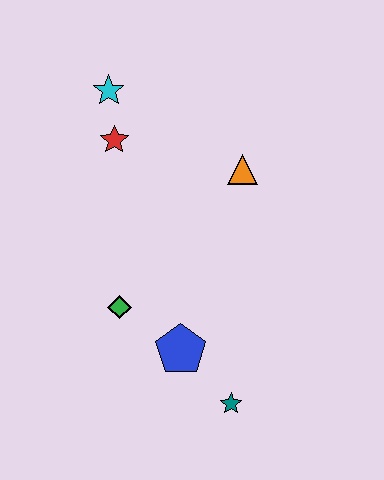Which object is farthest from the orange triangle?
The teal star is farthest from the orange triangle.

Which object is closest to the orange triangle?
The red star is closest to the orange triangle.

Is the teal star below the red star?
Yes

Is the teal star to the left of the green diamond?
No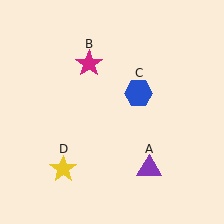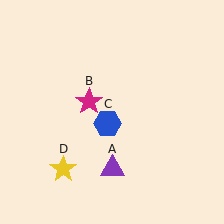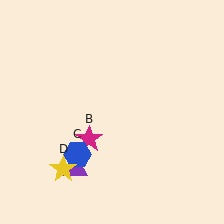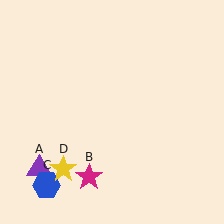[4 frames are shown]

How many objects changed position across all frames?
3 objects changed position: purple triangle (object A), magenta star (object B), blue hexagon (object C).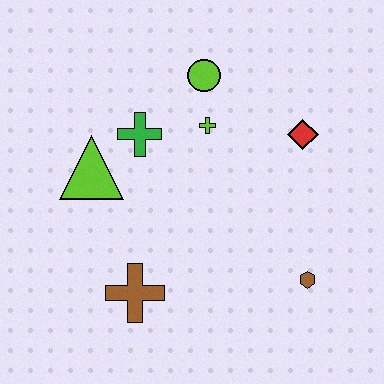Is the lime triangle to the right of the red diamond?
No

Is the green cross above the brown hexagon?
Yes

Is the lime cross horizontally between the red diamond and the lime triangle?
Yes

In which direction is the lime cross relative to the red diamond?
The lime cross is to the left of the red diamond.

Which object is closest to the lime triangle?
The green cross is closest to the lime triangle.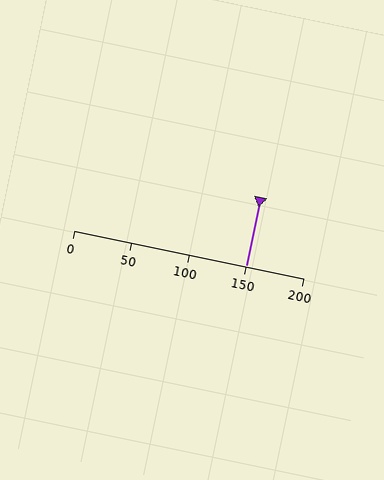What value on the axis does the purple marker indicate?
The marker indicates approximately 150.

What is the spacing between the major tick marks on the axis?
The major ticks are spaced 50 apart.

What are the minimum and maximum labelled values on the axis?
The axis runs from 0 to 200.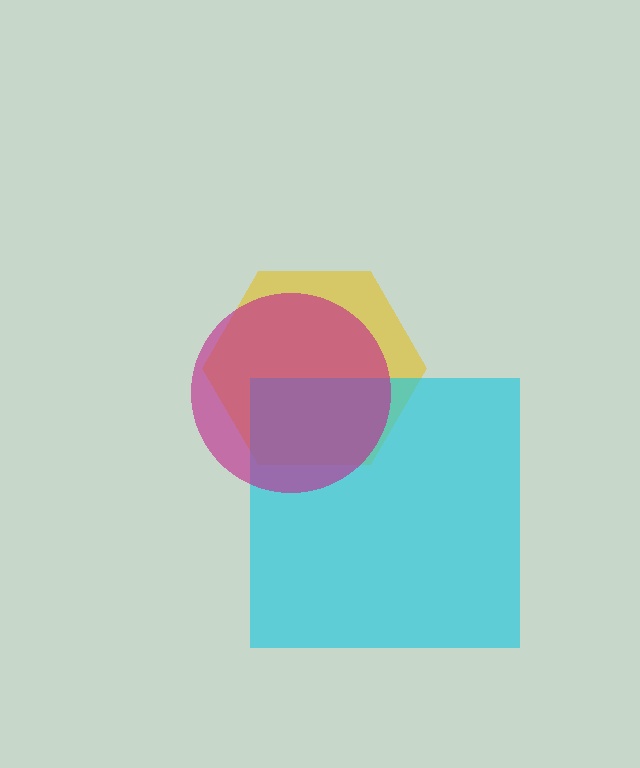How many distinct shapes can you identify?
There are 3 distinct shapes: a yellow hexagon, a cyan square, a magenta circle.